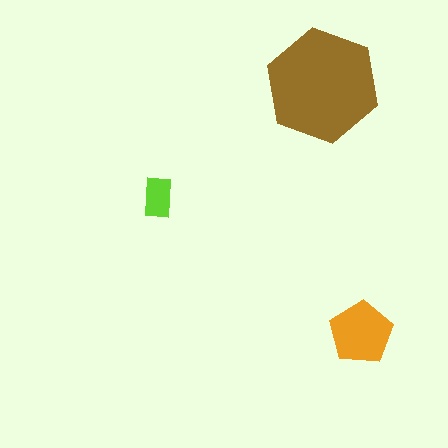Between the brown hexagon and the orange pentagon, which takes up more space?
The brown hexagon.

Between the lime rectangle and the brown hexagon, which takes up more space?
The brown hexagon.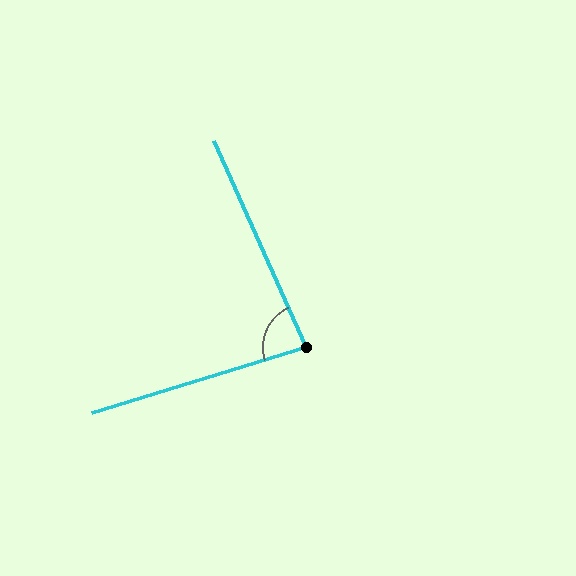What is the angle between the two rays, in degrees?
Approximately 83 degrees.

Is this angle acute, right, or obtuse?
It is acute.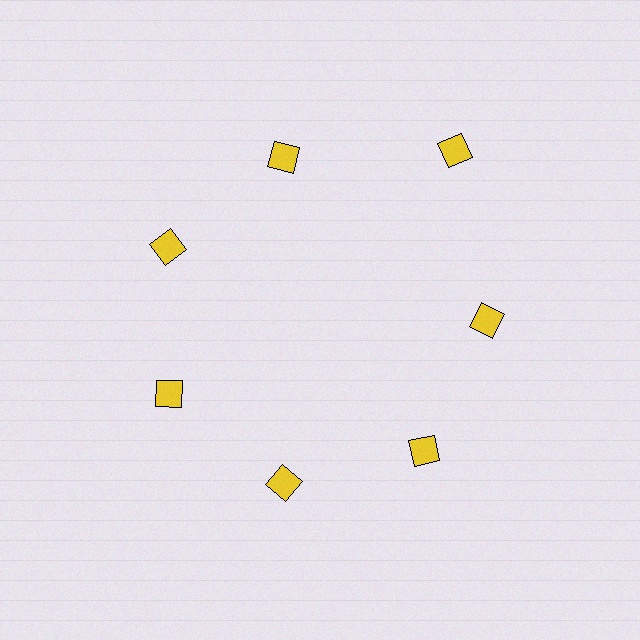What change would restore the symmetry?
The symmetry would be restored by moving it inward, back onto the ring so that all 7 squares sit at equal angles and equal distance from the center.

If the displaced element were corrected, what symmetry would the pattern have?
It would have 7-fold rotational symmetry — the pattern would map onto itself every 51 degrees.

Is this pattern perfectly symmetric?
No. The 7 yellow squares are arranged in a ring, but one element near the 1 o'clock position is pushed outward from the center, breaking the 7-fold rotational symmetry.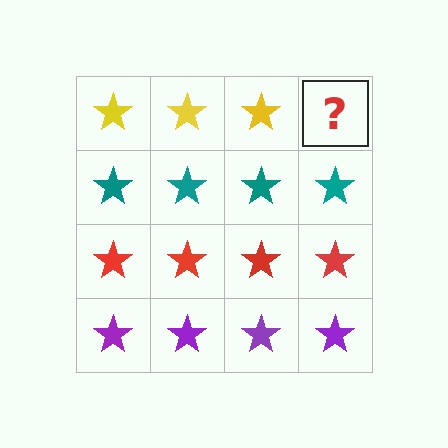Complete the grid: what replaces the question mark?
The question mark should be replaced with a yellow star.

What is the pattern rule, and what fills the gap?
The rule is that each row has a consistent color. The gap should be filled with a yellow star.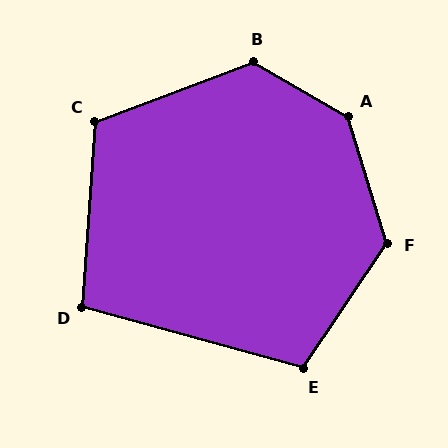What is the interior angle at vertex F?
Approximately 129 degrees (obtuse).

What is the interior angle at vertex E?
Approximately 109 degrees (obtuse).